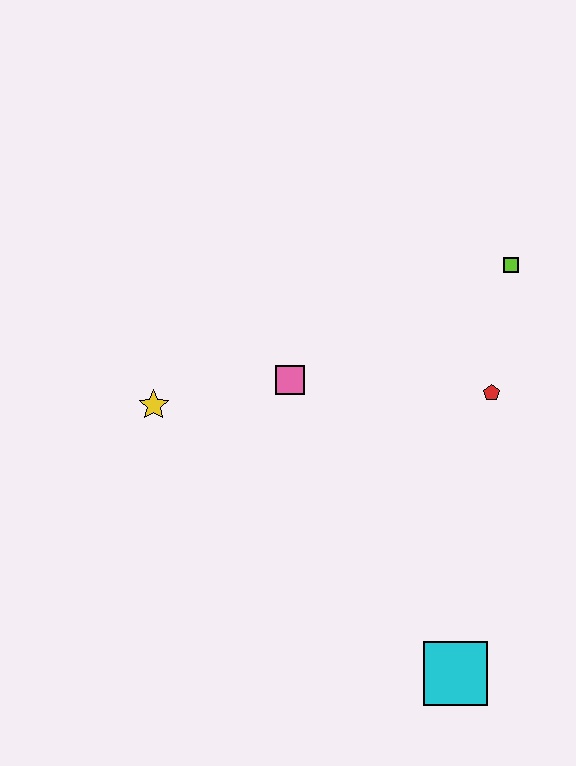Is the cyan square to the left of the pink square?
No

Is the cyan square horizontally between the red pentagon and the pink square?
Yes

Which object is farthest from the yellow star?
The cyan square is farthest from the yellow star.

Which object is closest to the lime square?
The red pentagon is closest to the lime square.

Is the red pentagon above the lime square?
No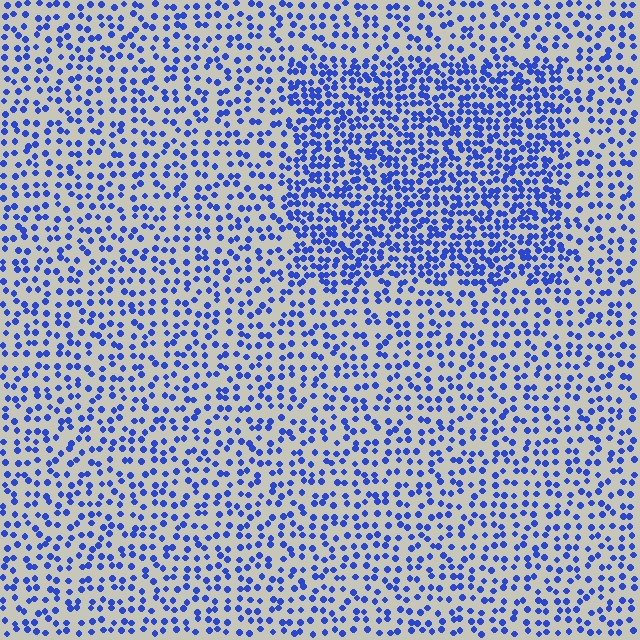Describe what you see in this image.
The image contains small blue elements arranged at two different densities. A rectangle-shaped region is visible where the elements are more densely packed than the surrounding area.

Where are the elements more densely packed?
The elements are more densely packed inside the rectangle boundary.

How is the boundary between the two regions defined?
The boundary is defined by a change in element density (approximately 1.9x ratio). All elements are the same color, size, and shape.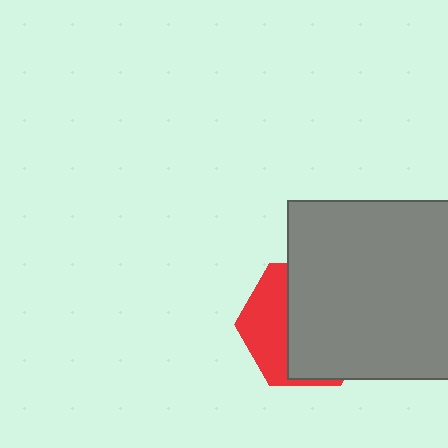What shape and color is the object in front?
The object in front is a gray rectangle.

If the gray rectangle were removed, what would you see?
You would see the complete red hexagon.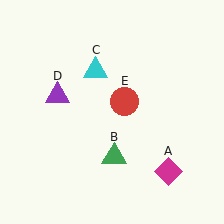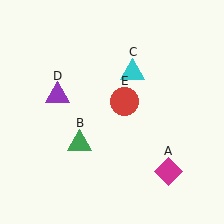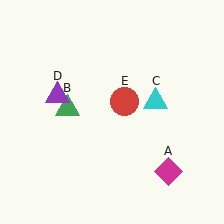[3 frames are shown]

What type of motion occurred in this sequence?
The green triangle (object B), cyan triangle (object C) rotated clockwise around the center of the scene.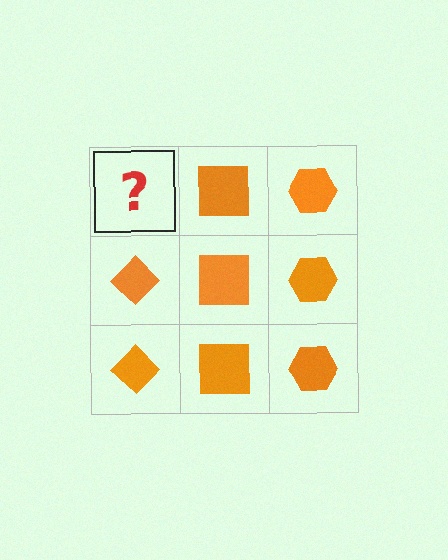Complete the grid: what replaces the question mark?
The question mark should be replaced with an orange diamond.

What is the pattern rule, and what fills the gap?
The rule is that each column has a consistent shape. The gap should be filled with an orange diamond.